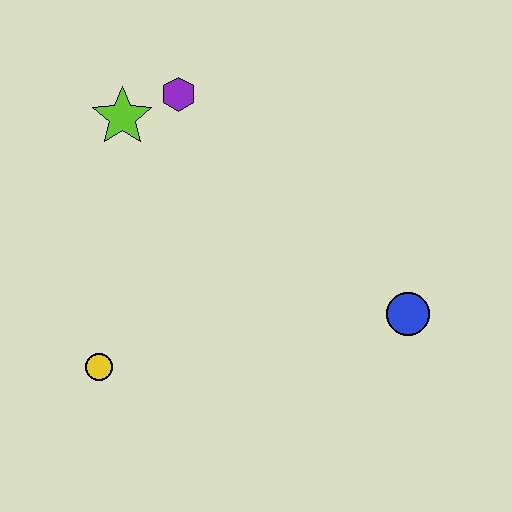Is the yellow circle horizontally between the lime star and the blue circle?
No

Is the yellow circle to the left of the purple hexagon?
Yes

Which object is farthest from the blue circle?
The lime star is farthest from the blue circle.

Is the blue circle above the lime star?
No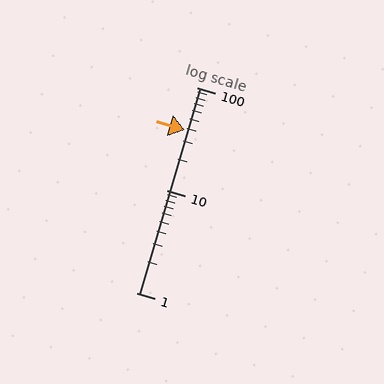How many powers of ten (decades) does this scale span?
The scale spans 2 decades, from 1 to 100.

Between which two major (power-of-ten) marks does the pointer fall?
The pointer is between 10 and 100.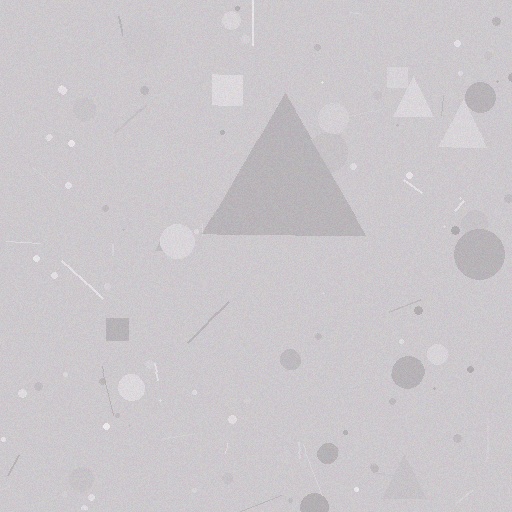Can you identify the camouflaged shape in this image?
The camouflaged shape is a triangle.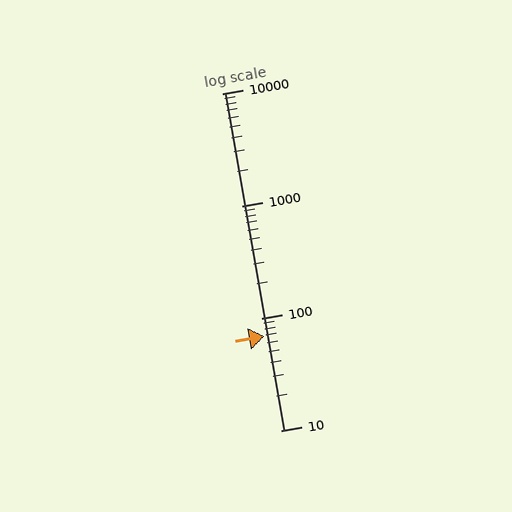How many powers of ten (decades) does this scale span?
The scale spans 3 decades, from 10 to 10000.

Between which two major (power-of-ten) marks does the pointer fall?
The pointer is between 10 and 100.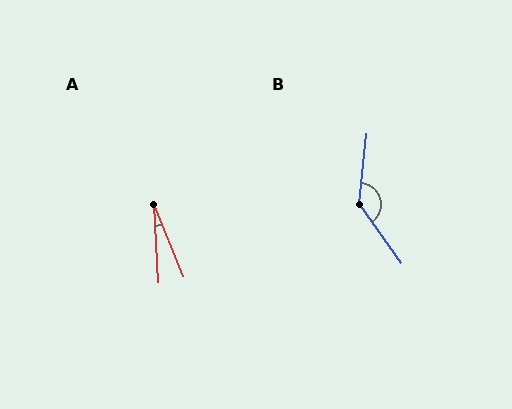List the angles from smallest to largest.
A (19°), B (138°).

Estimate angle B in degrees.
Approximately 138 degrees.